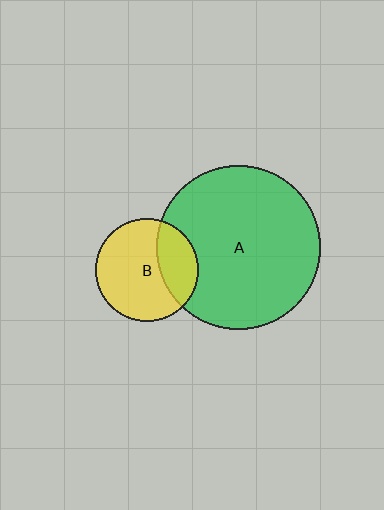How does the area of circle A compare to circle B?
Approximately 2.5 times.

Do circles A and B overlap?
Yes.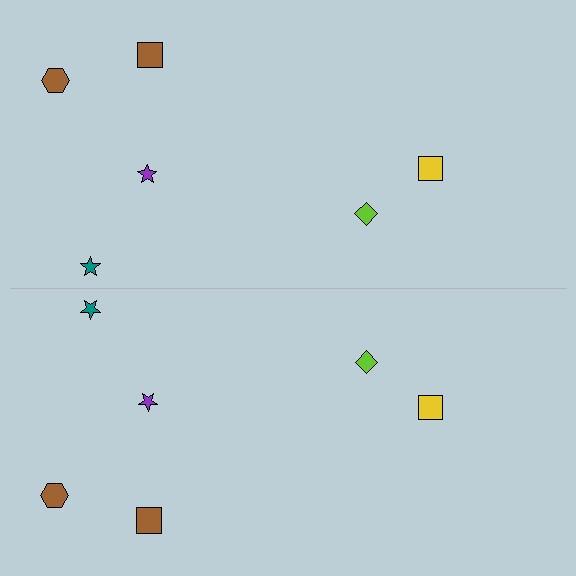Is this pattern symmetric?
Yes, this pattern has bilateral (reflection) symmetry.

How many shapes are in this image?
There are 12 shapes in this image.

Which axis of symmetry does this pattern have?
The pattern has a horizontal axis of symmetry running through the center of the image.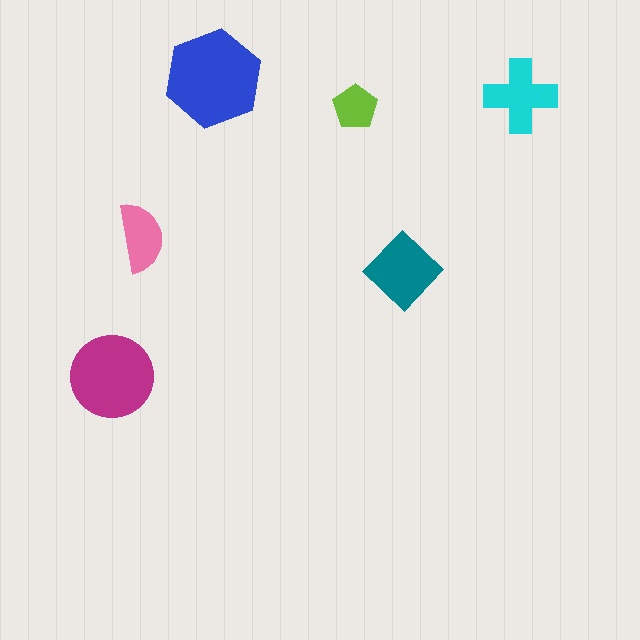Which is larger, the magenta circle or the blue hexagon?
The blue hexagon.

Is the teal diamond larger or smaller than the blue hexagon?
Smaller.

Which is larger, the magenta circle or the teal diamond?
The magenta circle.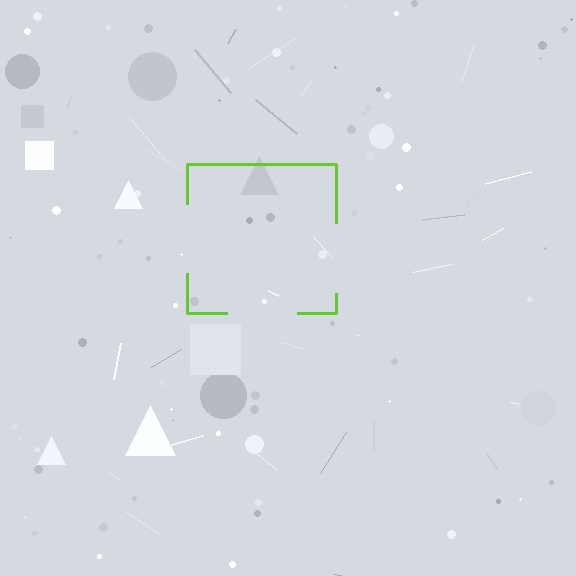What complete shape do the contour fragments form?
The contour fragments form a square.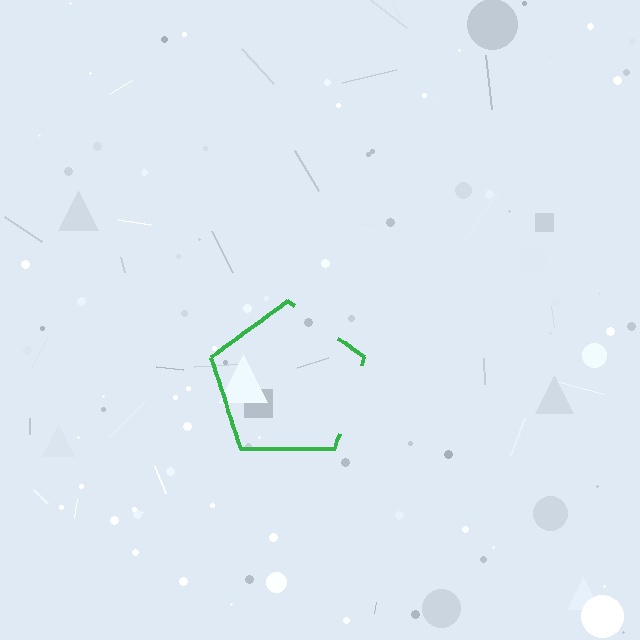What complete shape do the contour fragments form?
The contour fragments form a pentagon.